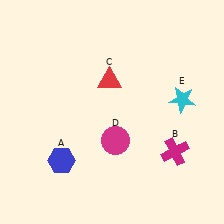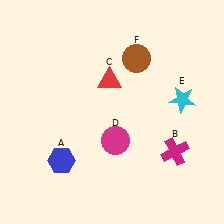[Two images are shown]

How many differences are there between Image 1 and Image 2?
There is 1 difference between the two images.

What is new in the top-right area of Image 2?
A brown circle (F) was added in the top-right area of Image 2.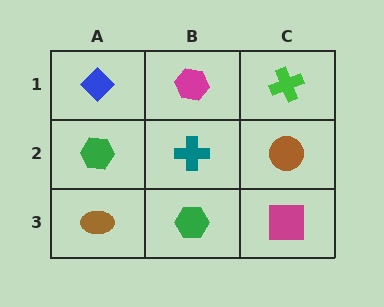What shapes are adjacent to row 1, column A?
A green hexagon (row 2, column A), a magenta hexagon (row 1, column B).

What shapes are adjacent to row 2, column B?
A magenta hexagon (row 1, column B), a green hexagon (row 3, column B), a green hexagon (row 2, column A), a brown circle (row 2, column C).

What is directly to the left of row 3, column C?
A green hexagon.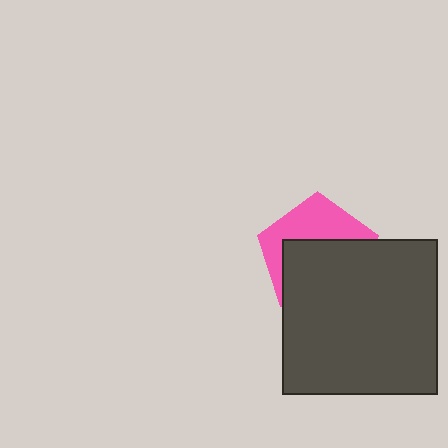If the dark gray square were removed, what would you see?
You would see the complete pink pentagon.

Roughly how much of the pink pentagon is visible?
A small part of it is visible (roughly 41%).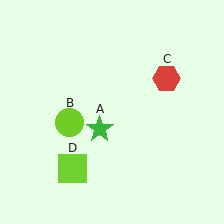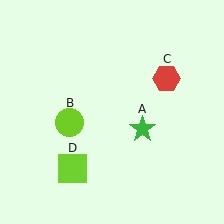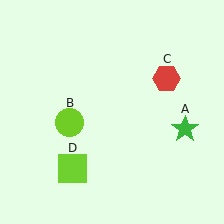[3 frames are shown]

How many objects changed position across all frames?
1 object changed position: green star (object A).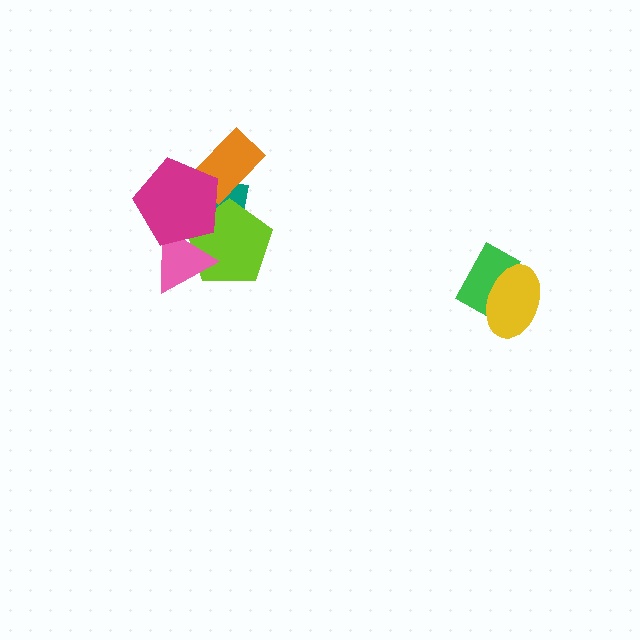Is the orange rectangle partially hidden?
Yes, it is partially covered by another shape.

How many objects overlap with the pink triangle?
2 objects overlap with the pink triangle.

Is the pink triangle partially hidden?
Yes, it is partially covered by another shape.